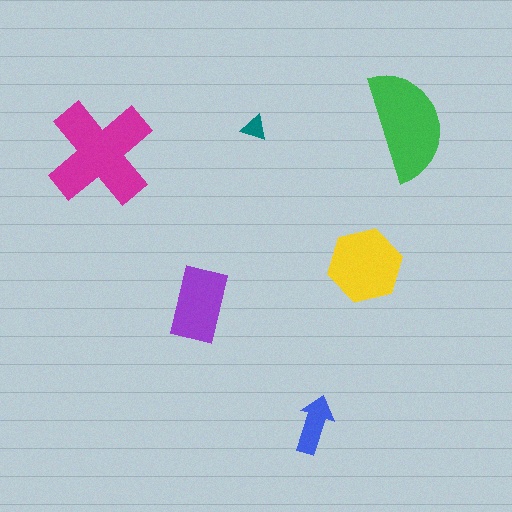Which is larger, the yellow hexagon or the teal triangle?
The yellow hexagon.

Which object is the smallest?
The teal triangle.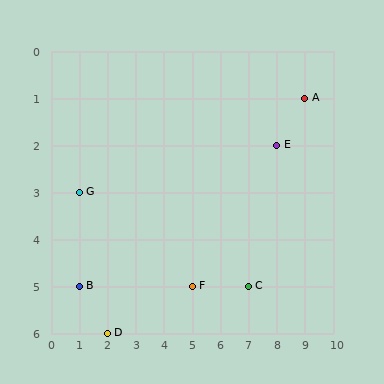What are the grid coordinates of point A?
Point A is at grid coordinates (9, 1).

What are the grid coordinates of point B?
Point B is at grid coordinates (1, 5).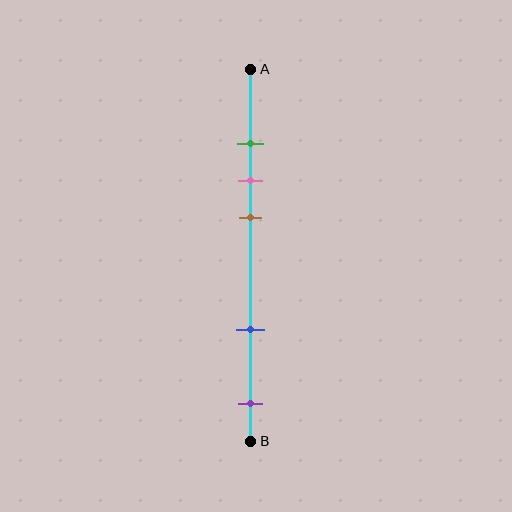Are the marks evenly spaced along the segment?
No, the marks are not evenly spaced.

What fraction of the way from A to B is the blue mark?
The blue mark is approximately 70% (0.7) of the way from A to B.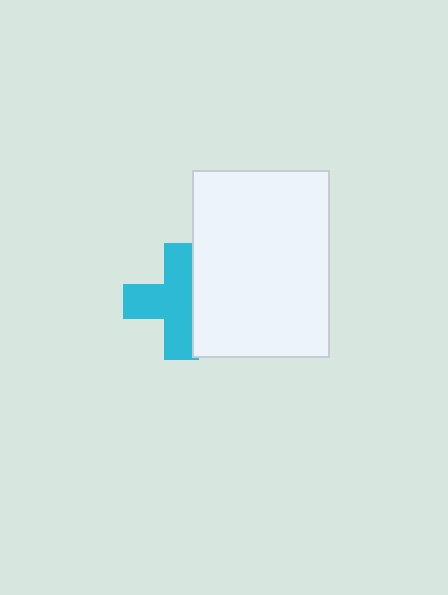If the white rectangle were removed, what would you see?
You would see the complete cyan cross.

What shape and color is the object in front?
The object in front is a white rectangle.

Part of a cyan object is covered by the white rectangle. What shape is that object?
It is a cross.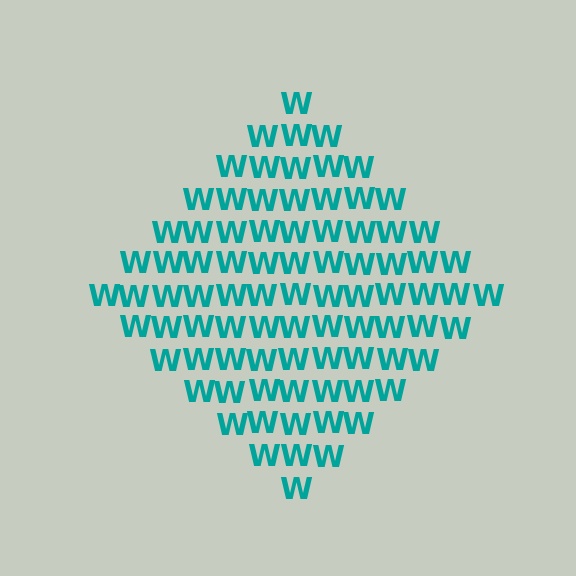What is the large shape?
The large shape is a diamond.